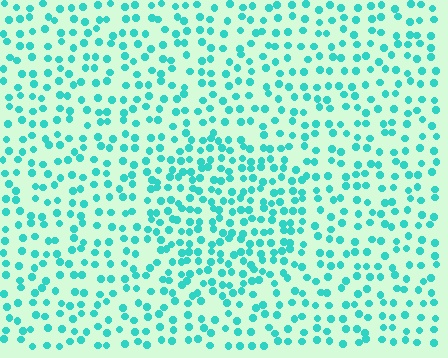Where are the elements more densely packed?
The elements are more densely packed inside the circle boundary.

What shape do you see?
I see a circle.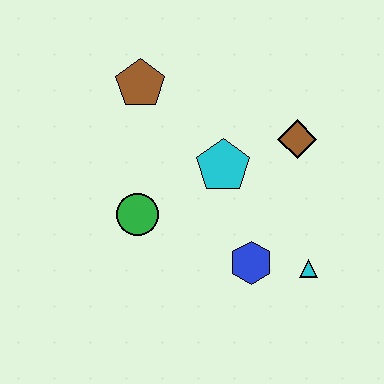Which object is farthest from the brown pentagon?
The cyan triangle is farthest from the brown pentagon.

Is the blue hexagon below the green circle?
Yes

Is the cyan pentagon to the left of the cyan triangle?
Yes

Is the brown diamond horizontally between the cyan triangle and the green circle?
Yes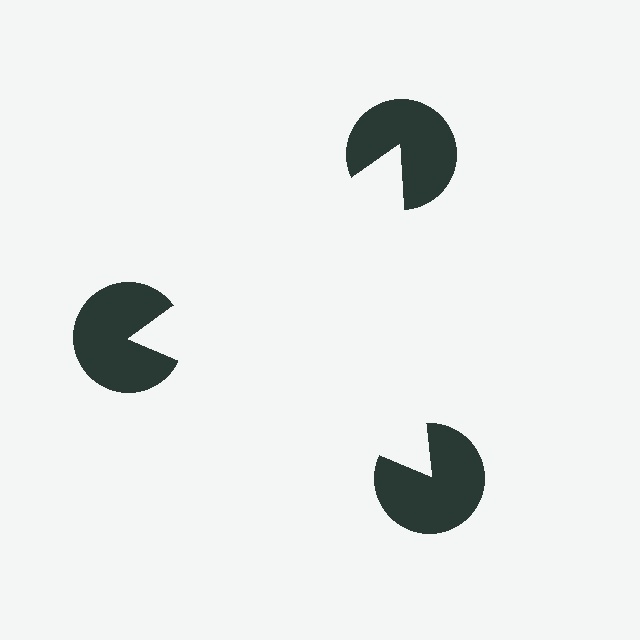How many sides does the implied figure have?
3 sides.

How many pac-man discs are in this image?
There are 3 — one at each vertex of the illusory triangle.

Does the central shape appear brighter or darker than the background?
It typically appears slightly brighter than the background, even though no actual brightness change is drawn.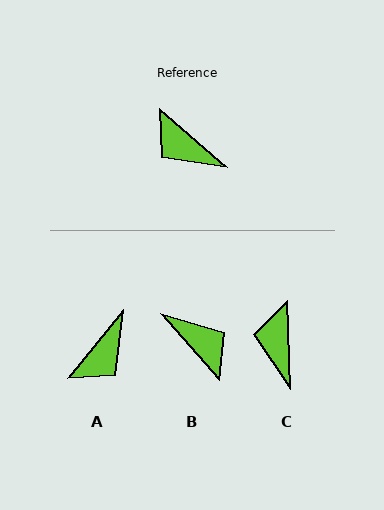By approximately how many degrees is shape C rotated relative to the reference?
Approximately 47 degrees clockwise.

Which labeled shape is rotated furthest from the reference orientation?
B, about 172 degrees away.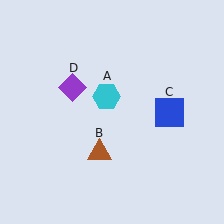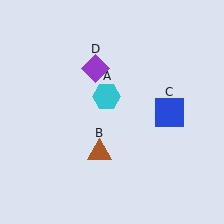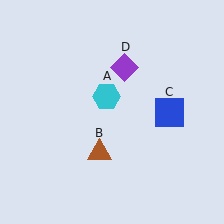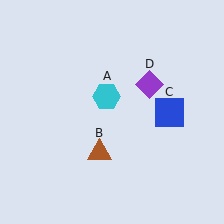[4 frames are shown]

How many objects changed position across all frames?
1 object changed position: purple diamond (object D).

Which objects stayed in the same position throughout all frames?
Cyan hexagon (object A) and brown triangle (object B) and blue square (object C) remained stationary.